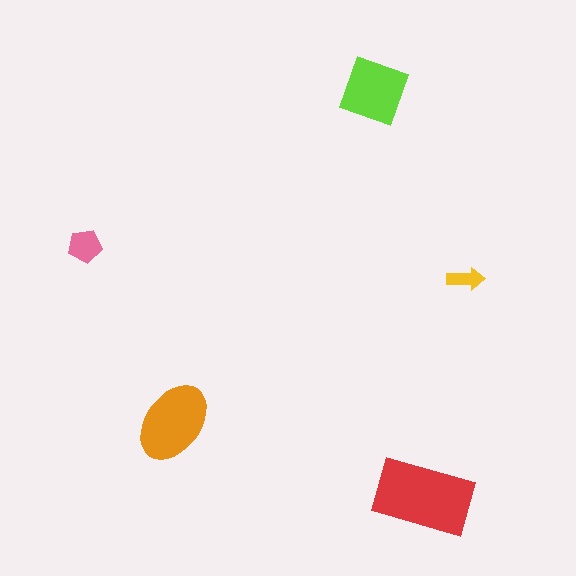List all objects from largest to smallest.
The red rectangle, the orange ellipse, the lime square, the pink pentagon, the yellow arrow.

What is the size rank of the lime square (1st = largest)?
3rd.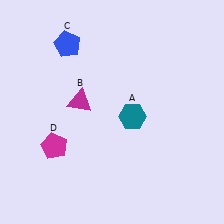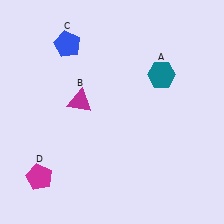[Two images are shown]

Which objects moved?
The objects that moved are: the teal hexagon (A), the magenta pentagon (D).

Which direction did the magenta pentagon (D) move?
The magenta pentagon (D) moved down.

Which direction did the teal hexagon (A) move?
The teal hexagon (A) moved up.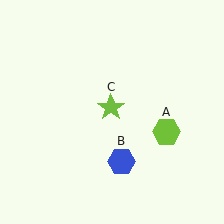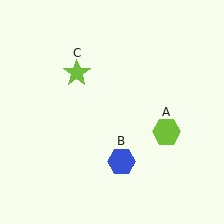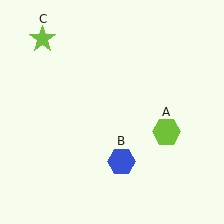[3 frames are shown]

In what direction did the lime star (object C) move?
The lime star (object C) moved up and to the left.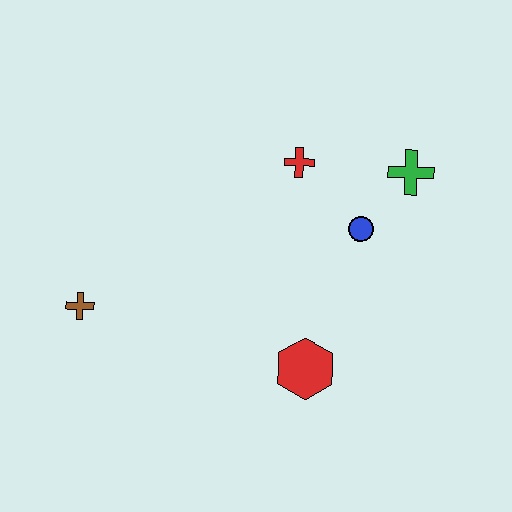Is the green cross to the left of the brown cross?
No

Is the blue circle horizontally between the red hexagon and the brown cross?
No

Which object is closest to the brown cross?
The red hexagon is closest to the brown cross.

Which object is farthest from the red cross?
The brown cross is farthest from the red cross.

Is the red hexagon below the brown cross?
Yes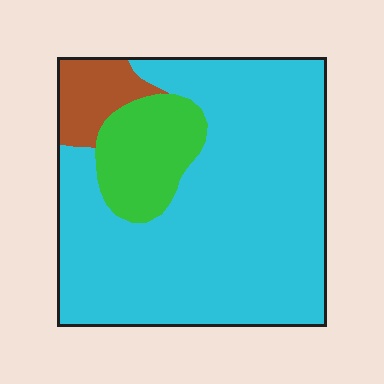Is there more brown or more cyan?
Cyan.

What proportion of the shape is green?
Green takes up about one eighth (1/8) of the shape.